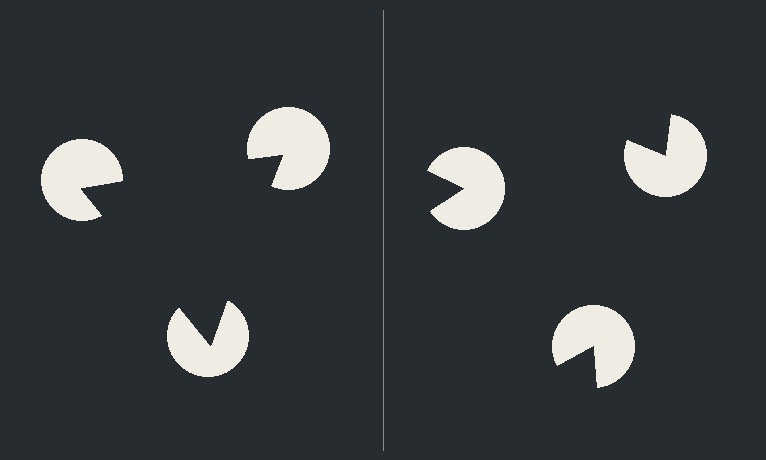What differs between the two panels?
The pac-man discs are positioned identically on both sides; only the wedge orientations differ. On the left they align to a triangle; on the right they are misaligned.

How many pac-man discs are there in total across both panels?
6 — 3 on each side.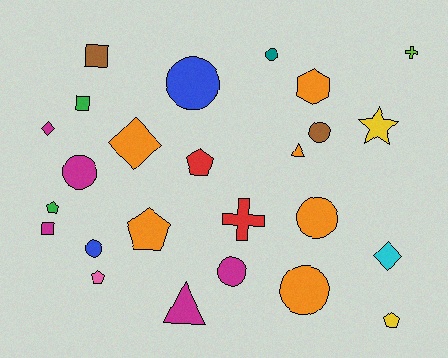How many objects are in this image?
There are 25 objects.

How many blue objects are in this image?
There are 2 blue objects.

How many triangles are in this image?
There are 2 triangles.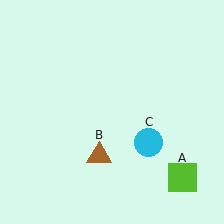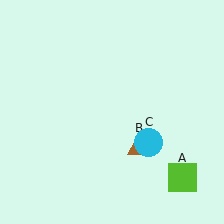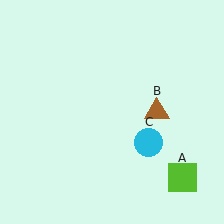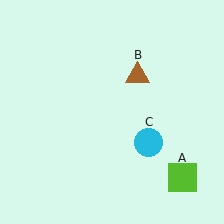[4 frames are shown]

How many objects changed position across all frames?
1 object changed position: brown triangle (object B).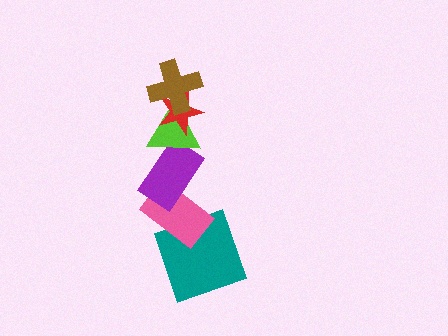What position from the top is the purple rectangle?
The purple rectangle is 4th from the top.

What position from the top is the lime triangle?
The lime triangle is 3rd from the top.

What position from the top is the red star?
The red star is 2nd from the top.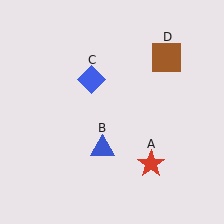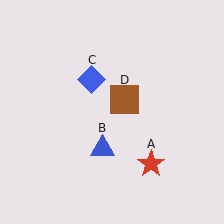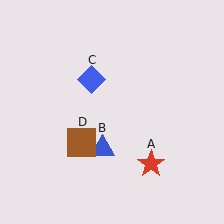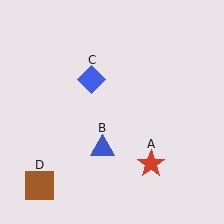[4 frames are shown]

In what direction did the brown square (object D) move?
The brown square (object D) moved down and to the left.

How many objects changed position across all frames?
1 object changed position: brown square (object D).